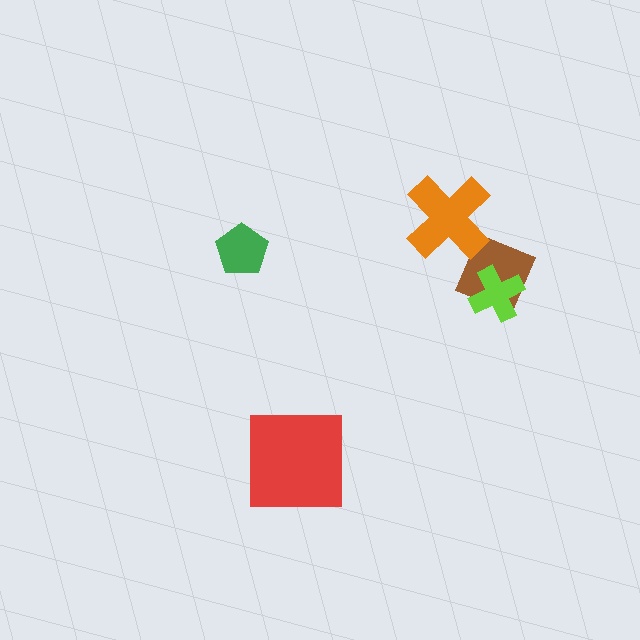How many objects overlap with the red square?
0 objects overlap with the red square.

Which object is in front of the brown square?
The lime cross is in front of the brown square.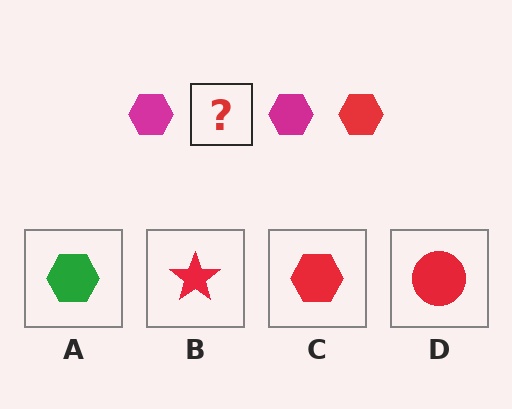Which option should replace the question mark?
Option C.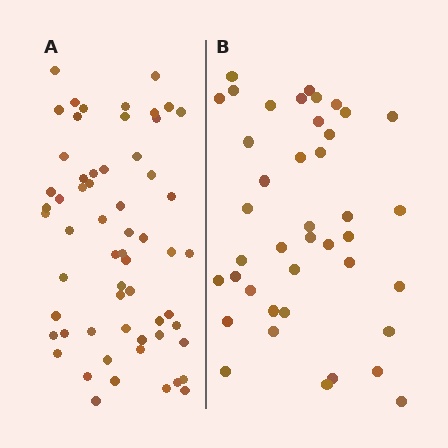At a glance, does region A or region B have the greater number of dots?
Region A (the left region) has more dots.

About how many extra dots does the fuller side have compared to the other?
Region A has approximately 20 more dots than region B.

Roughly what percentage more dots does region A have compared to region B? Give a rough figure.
About 45% more.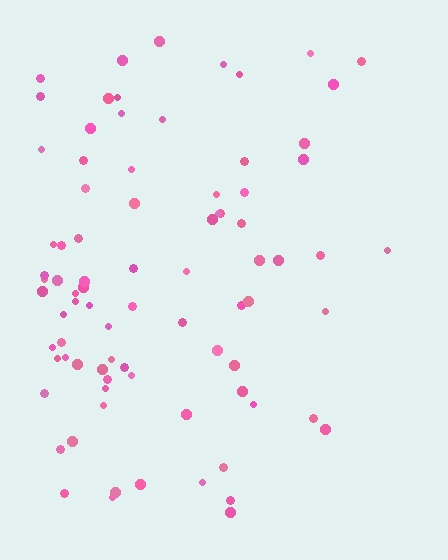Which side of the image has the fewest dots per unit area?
The right.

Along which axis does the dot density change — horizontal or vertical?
Horizontal.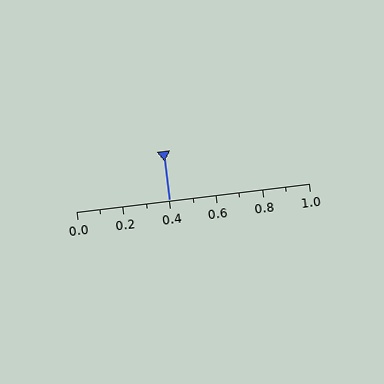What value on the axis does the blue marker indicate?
The marker indicates approximately 0.4.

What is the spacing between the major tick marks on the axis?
The major ticks are spaced 0.2 apart.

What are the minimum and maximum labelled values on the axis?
The axis runs from 0.0 to 1.0.